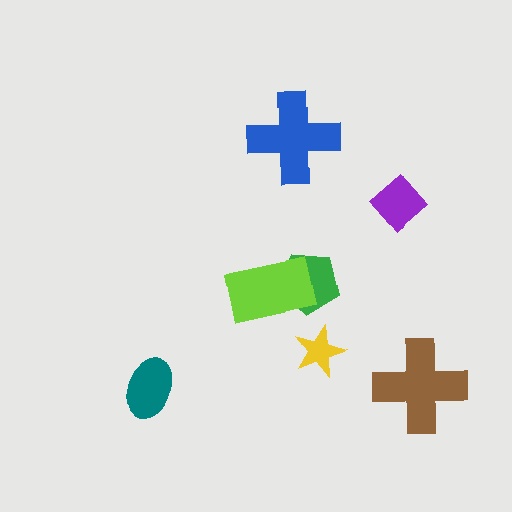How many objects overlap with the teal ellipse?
0 objects overlap with the teal ellipse.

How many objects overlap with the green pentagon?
1 object overlaps with the green pentagon.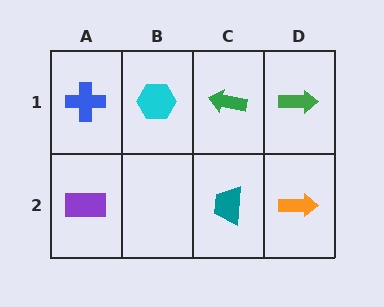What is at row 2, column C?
A teal trapezoid.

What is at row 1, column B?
A cyan hexagon.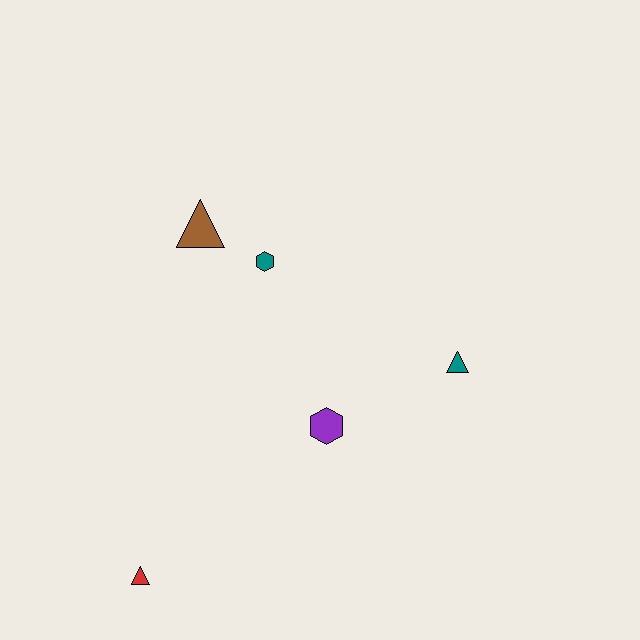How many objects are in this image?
There are 5 objects.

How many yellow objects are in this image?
There are no yellow objects.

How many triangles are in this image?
There are 3 triangles.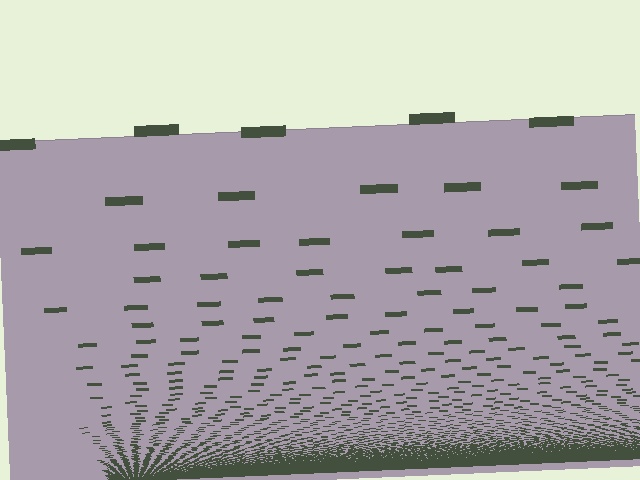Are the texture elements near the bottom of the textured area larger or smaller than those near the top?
Smaller. The gradient is inverted — elements near the bottom are smaller and denser.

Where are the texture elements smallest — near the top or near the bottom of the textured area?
Near the bottom.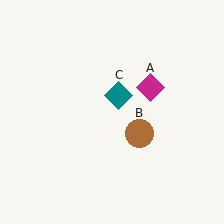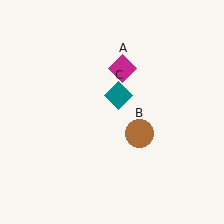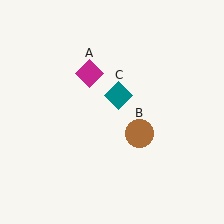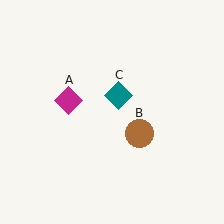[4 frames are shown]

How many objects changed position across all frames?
1 object changed position: magenta diamond (object A).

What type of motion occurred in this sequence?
The magenta diamond (object A) rotated counterclockwise around the center of the scene.